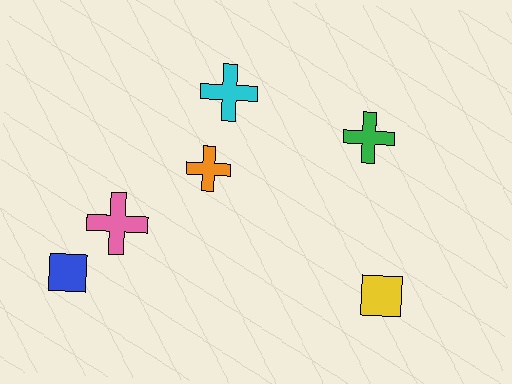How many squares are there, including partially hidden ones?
There are 2 squares.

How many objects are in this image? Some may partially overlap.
There are 6 objects.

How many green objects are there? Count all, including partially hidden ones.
There is 1 green object.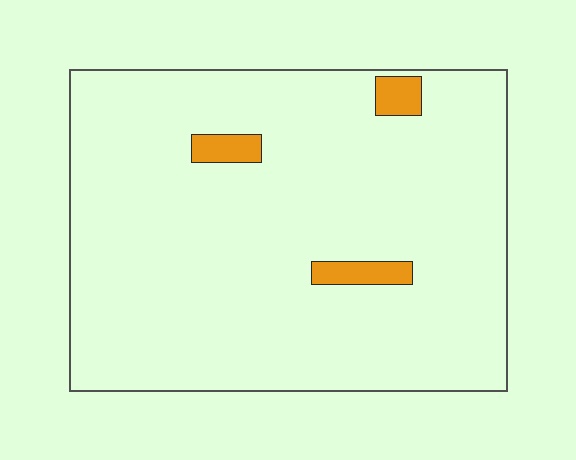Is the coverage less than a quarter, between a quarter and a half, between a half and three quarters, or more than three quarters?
Less than a quarter.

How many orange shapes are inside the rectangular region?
3.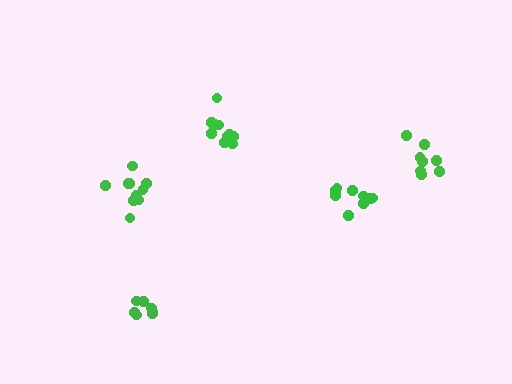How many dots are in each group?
Group 1: 11 dots, Group 2: 10 dots, Group 3: 9 dots, Group 4: 8 dots, Group 5: 8 dots (46 total).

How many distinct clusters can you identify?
There are 5 distinct clusters.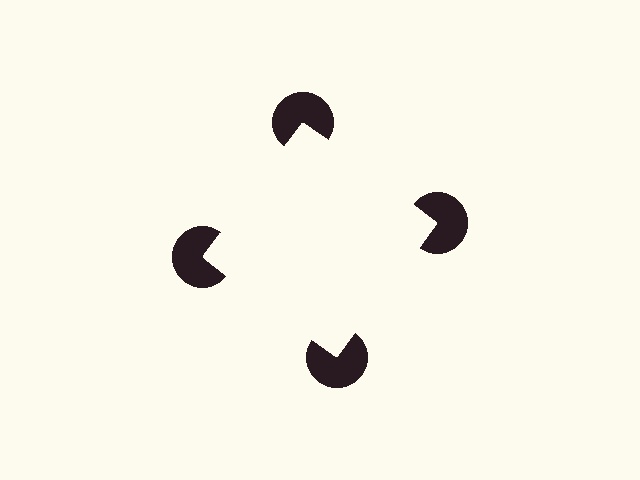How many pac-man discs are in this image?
There are 4 — one at each vertex of the illusory square.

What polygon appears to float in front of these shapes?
An illusory square — its edges are inferred from the aligned wedge cuts in the pac-man discs, not physically drawn.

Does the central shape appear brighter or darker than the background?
It typically appears slightly brighter than the background, even though no actual brightness change is drawn.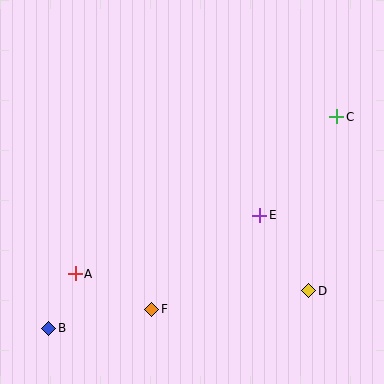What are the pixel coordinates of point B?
Point B is at (49, 328).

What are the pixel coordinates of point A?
Point A is at (75, 274).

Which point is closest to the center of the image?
Point E at (260, 215) is closest to the center.